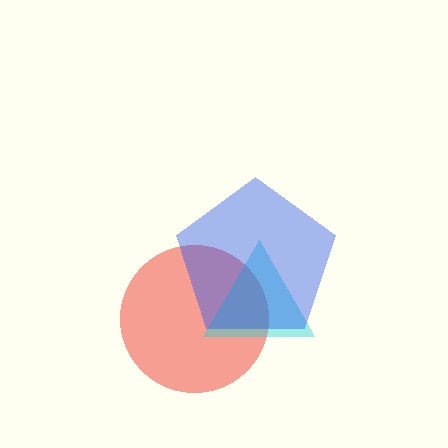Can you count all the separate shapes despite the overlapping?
Yes, there are 3 separate shapes.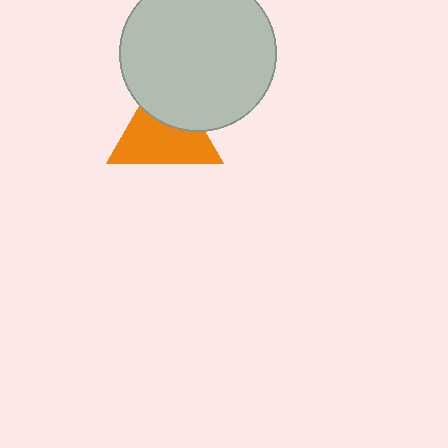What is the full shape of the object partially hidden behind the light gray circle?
The partially hidden object is an orange triangle.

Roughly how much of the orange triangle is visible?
About half of it is visible (roughly 63%).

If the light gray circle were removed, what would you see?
You would see the complete orange triangle.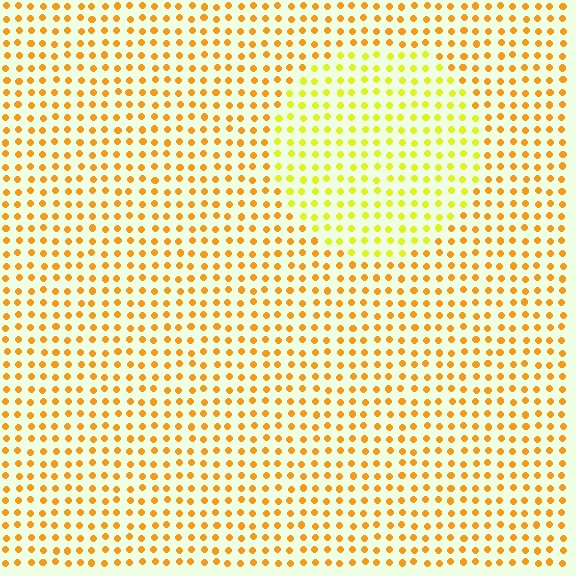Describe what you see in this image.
The image is filled with small orange elements in a uniform arrangement. A circle-shaped region is visible where the elements are tinted to a slightly different hue, forming a subtle color boundary.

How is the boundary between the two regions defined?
The boundary is defined purely by a slight shift in hue (about 32 degrees). Spacing, size, and orientation are identical on both sides.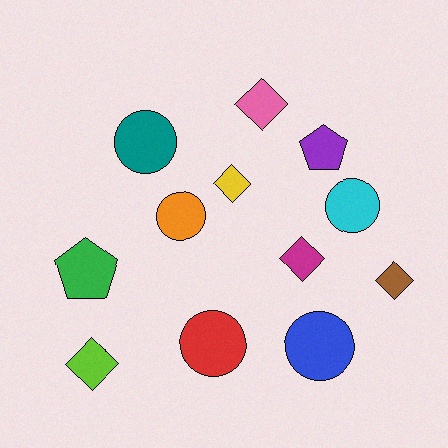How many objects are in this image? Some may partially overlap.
There are 12 objects.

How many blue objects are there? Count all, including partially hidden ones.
There is 1 blue object.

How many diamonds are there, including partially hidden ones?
There are 5 diamonds.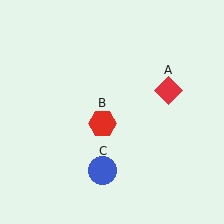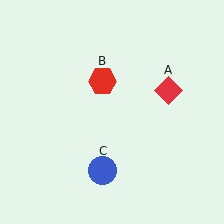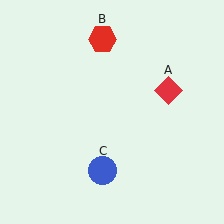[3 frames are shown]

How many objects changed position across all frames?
1 object changed position: red hexagon (object B).